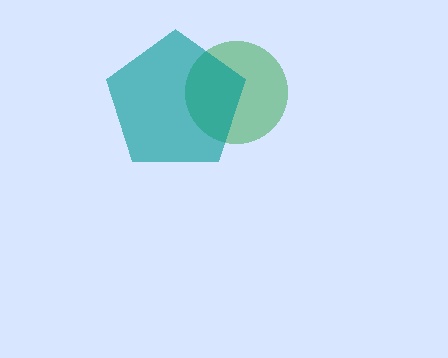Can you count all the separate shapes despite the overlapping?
Yes, there are 2 separate shapes.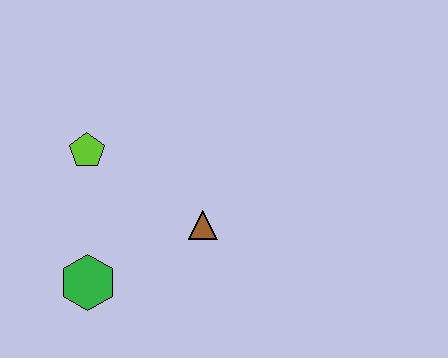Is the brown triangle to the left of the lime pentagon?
No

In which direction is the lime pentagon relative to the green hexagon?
The lime pentagon is above the green hexagon.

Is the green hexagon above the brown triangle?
No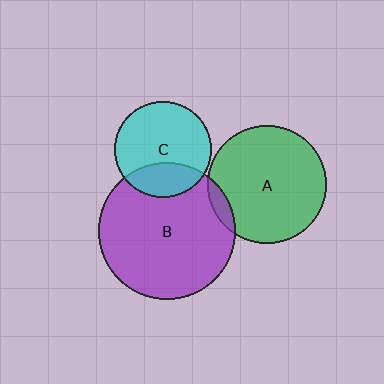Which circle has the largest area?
Circle B (purple).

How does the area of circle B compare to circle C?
Approximately 2.0 times.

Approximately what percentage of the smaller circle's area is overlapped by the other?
Approximately 25%.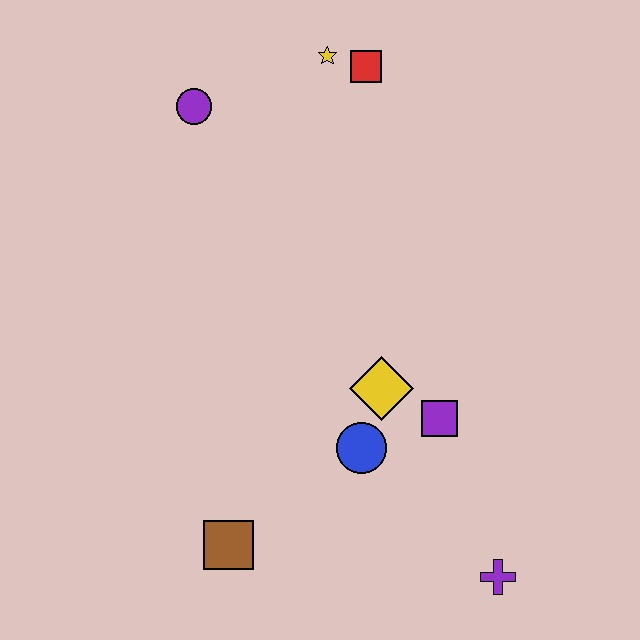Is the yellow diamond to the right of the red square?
Yes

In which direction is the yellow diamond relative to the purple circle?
The yellow diamond is below the purple circle.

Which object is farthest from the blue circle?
The yellow star is farthest from the blue circle.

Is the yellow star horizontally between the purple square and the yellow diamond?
No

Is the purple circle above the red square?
No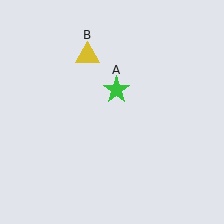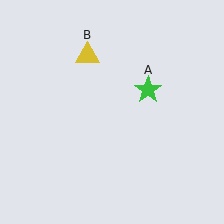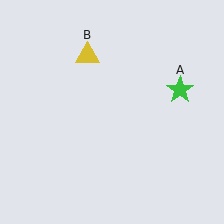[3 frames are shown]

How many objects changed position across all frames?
1 object changed position: green star (object A).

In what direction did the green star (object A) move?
The green star (object A) moved right.